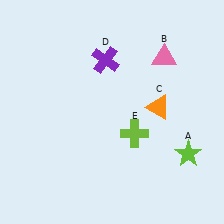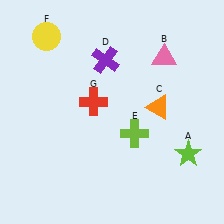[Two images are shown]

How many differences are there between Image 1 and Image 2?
There are 2 differences between the two images.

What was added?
A yellow circle (F), a red cross (G) were added in Image 2.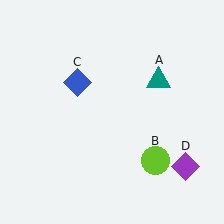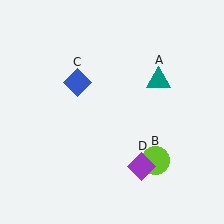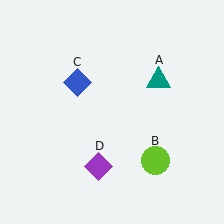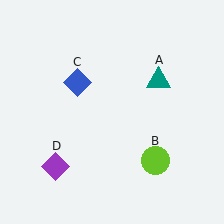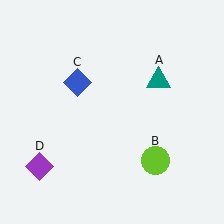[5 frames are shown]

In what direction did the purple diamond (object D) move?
The purple diamond (object D) moved left.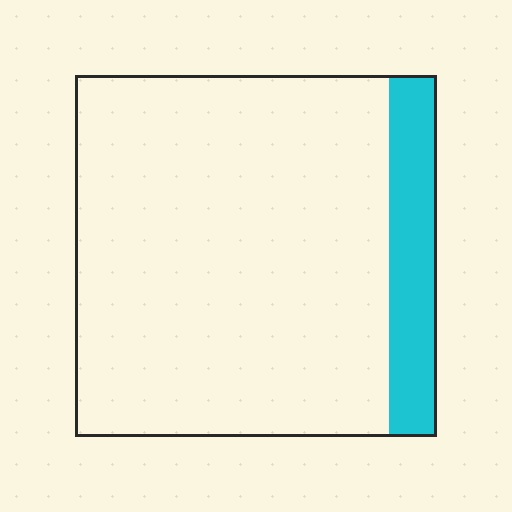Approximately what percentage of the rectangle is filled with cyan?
Approximately 15%.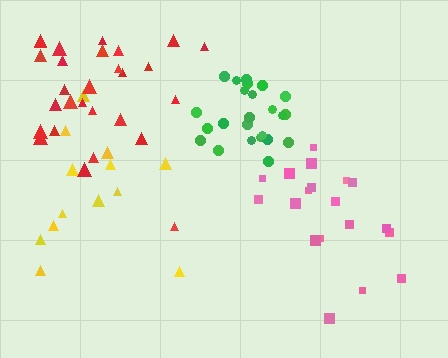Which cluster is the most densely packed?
Green.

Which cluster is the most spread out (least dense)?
Yellow.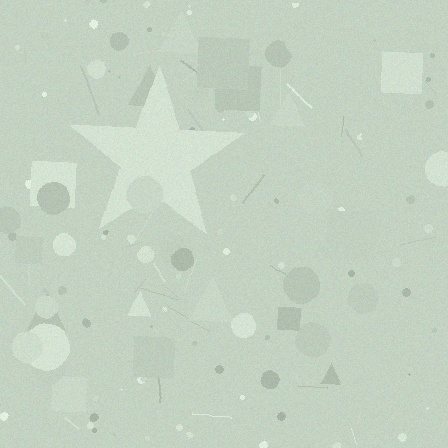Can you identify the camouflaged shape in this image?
The camouflaged shape is a star.